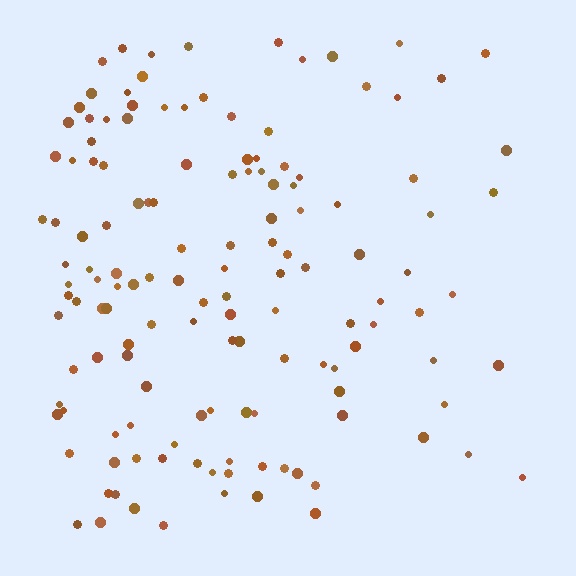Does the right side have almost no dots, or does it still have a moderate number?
Still a moderate number, just noticeably fewer than the left.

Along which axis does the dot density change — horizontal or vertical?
Horizontal.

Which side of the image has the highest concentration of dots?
The left.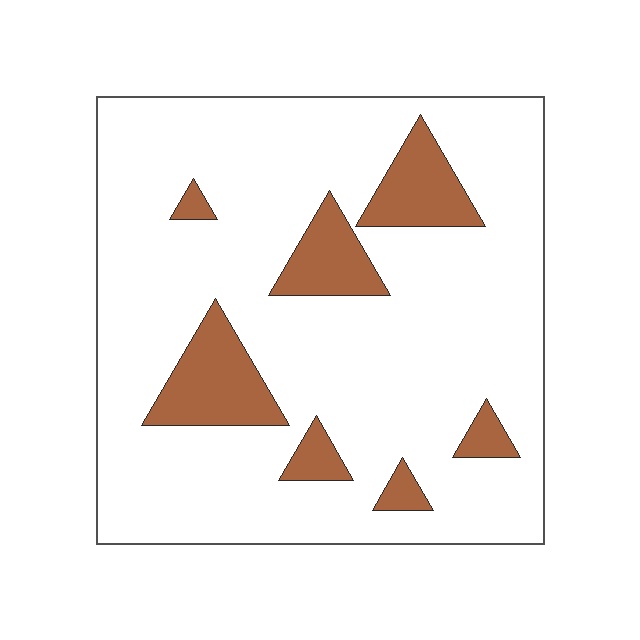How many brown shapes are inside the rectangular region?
7.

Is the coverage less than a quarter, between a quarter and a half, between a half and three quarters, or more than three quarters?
Less than a quarter.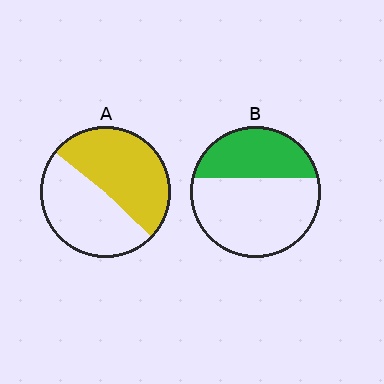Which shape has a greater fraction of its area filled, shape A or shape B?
Shape A.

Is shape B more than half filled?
No.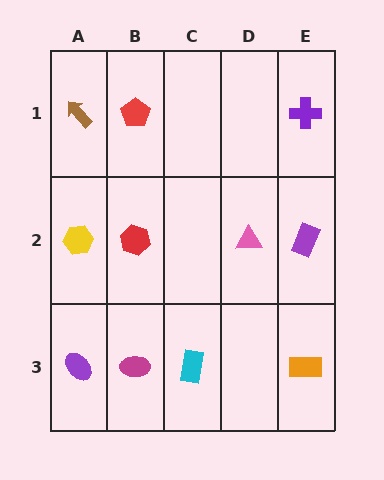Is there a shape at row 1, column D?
No, that cell is empty.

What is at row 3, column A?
A purple ellipse.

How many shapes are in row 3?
4 shapes.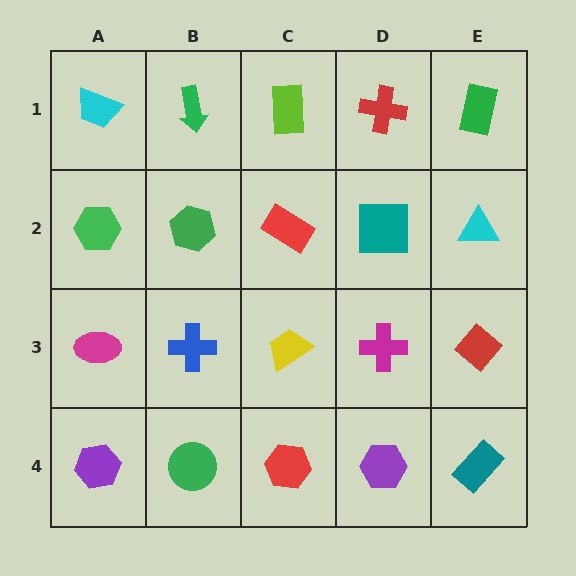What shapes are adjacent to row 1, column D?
A teal square (row 2, column D), a lime rectangle (row 1, column C), a green rectangle (row 1, column E).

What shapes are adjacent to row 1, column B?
A green hexagon (row 2, column B), a cyan trapezoid (row 1, column A), a lime rectangle (row 1, column C).